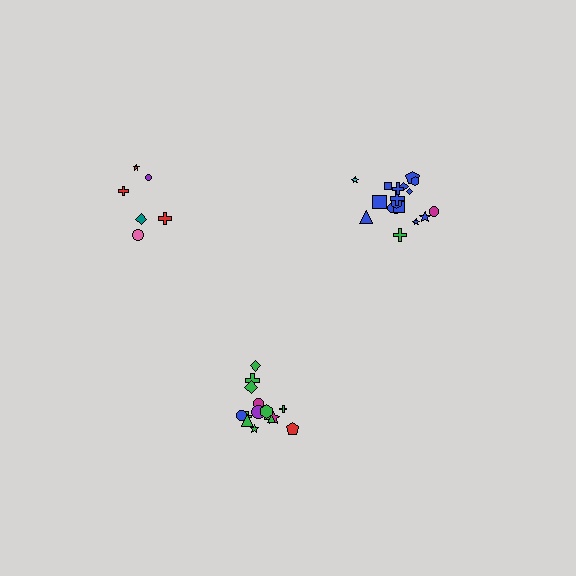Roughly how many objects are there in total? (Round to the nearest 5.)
Roughly 40 objects in total.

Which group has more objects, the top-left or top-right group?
The top-right group.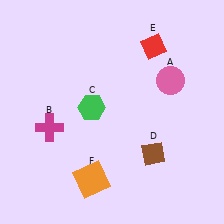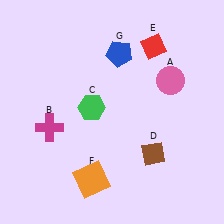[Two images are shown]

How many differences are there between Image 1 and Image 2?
There is 1 difference between the two images.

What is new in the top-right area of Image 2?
A blue pentagon (G) was added in the top-right area of Image 2.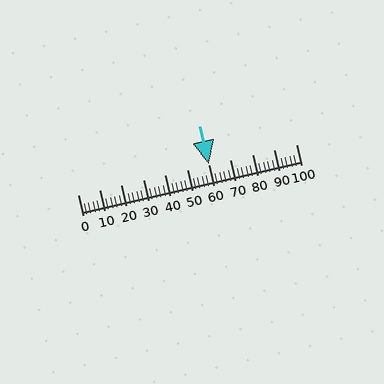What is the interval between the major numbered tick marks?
The major tick marks are spaced 10 units apart.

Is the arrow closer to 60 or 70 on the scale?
The arrow is closer to 60.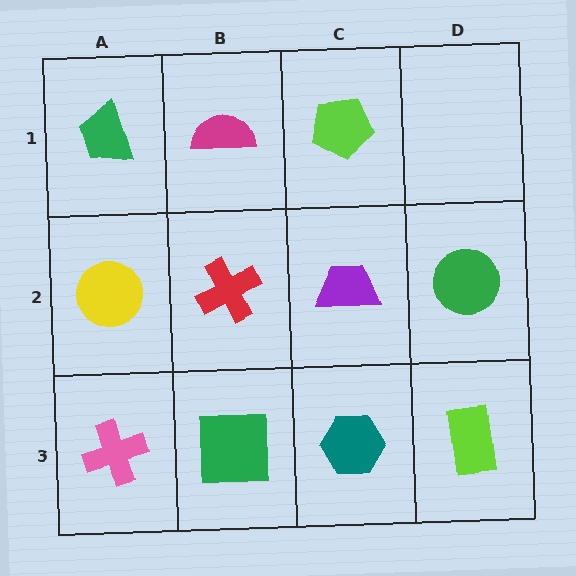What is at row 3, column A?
A pink cross.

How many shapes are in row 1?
3 shapes.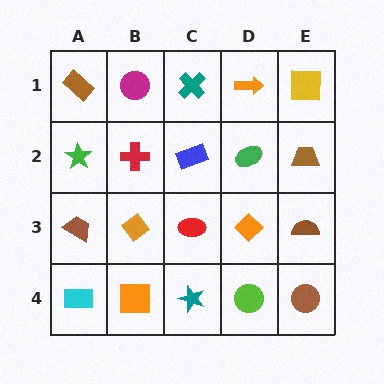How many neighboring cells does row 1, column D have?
3.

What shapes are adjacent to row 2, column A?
A brown rectangle (row 1, column A), a brown trapezoid (row 3, column A), a red cross (row 2, column B).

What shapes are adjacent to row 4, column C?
A red ellipse (row 3, column C), an orange square (row 4, column B), a lime circle (row 4, column D).